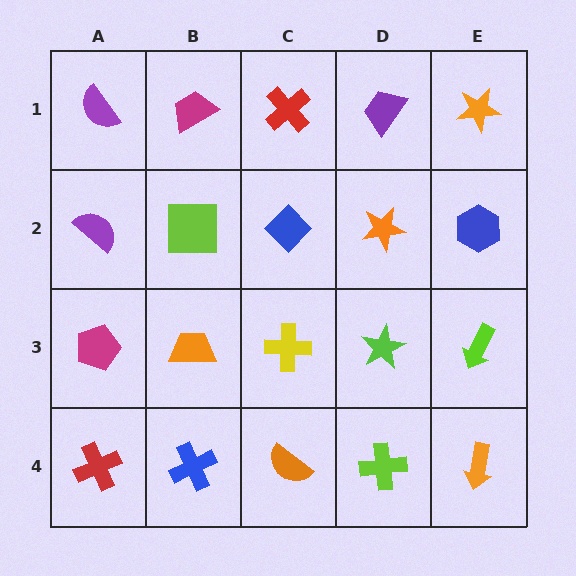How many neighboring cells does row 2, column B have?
4.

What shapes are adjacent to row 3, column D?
An orange star (row 2, column D), a lime cross (row 4, column D), a yellow cross (row 3, column C), a lime arrow (row 3, column E).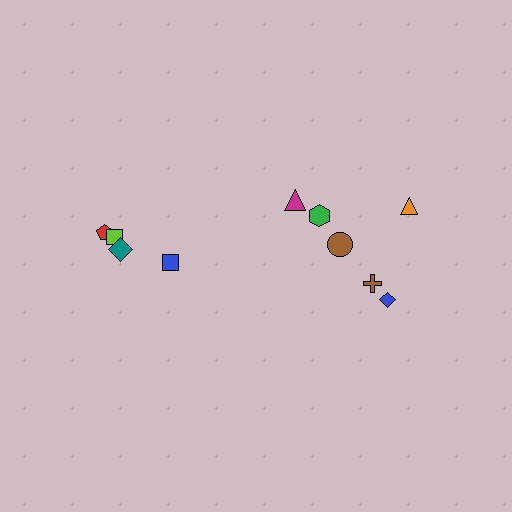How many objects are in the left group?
There are 4 objects.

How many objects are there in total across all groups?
There are 10 objects.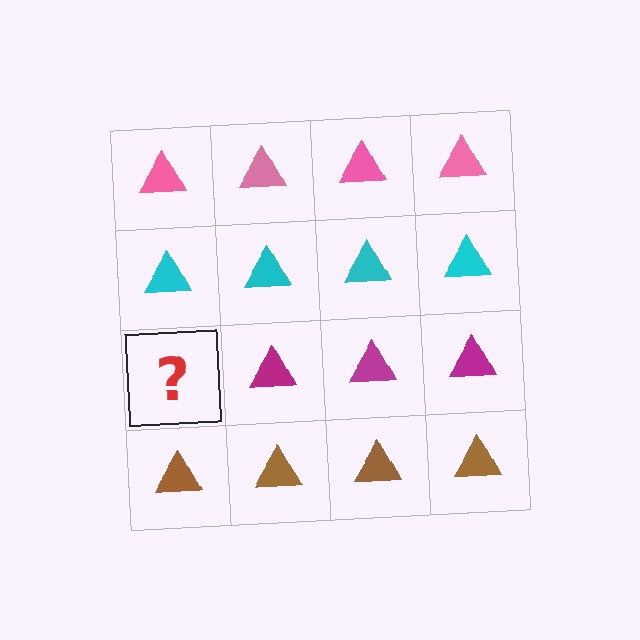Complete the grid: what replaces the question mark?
The question mark should be replaced with a magenta triangle.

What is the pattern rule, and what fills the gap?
The rule is that each row has a consistent color. The gap should be filled with a magenta triangle.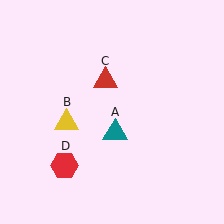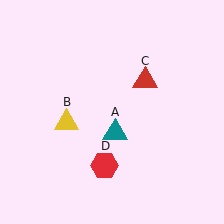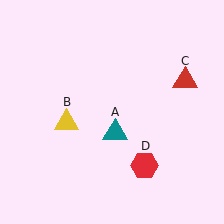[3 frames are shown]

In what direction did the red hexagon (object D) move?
The red hexagon (object D) moved right.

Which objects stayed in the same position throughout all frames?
Teal triangle (object A) and yellow triangle (object B) remained stationary.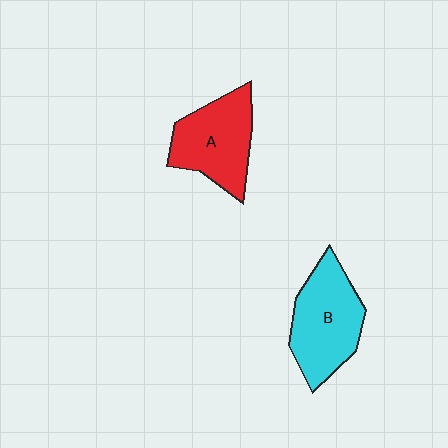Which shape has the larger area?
Shape B (cyan).